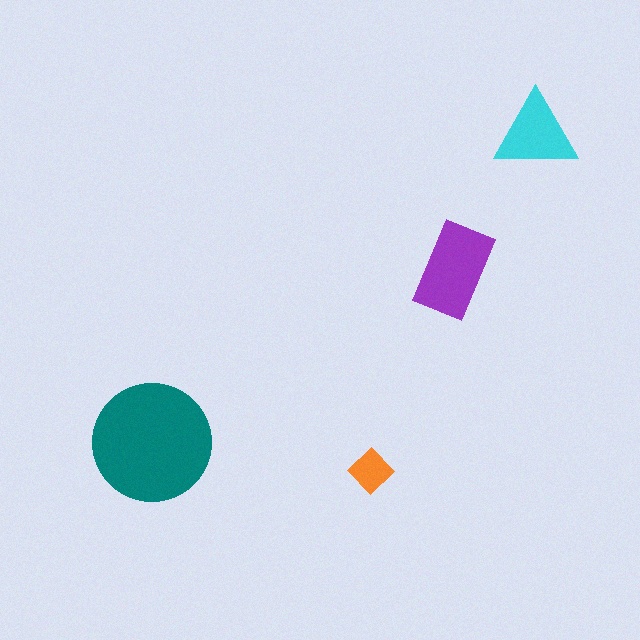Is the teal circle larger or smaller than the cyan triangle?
Larger.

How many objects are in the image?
There are 4 objects in the image.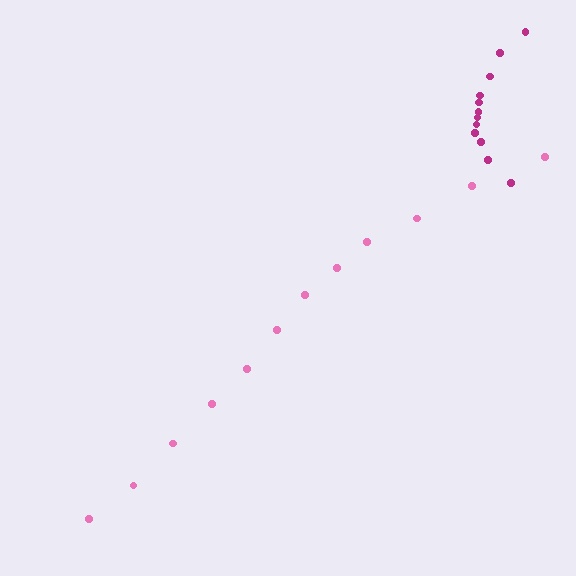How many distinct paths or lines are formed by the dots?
There are 2 distinct paths.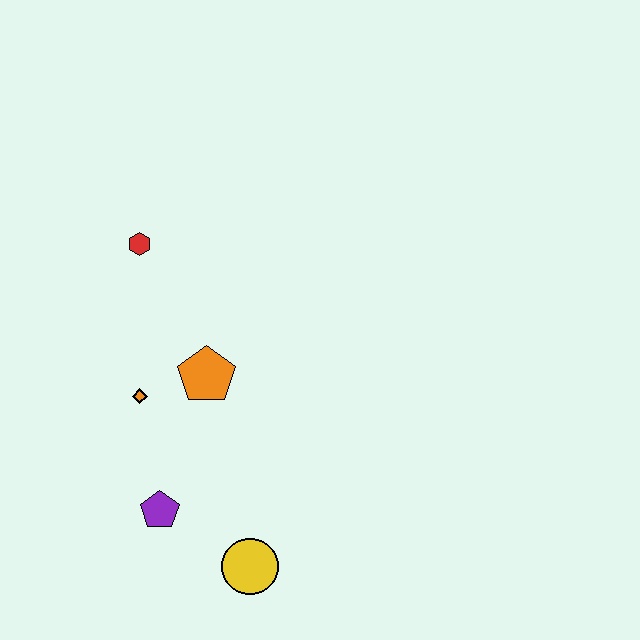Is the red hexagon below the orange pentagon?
No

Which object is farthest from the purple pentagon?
The red hexagon is farthest from the purple pentagon.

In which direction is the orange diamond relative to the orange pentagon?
The orange diamond is to the left of the orange pentagon.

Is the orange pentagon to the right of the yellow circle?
No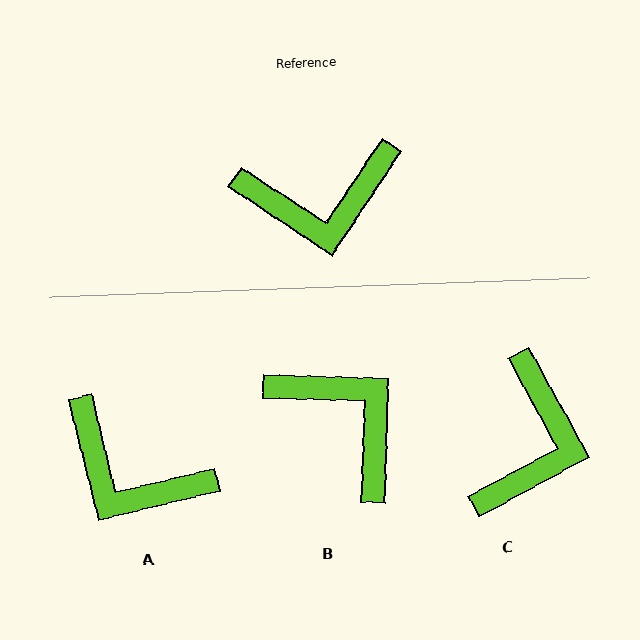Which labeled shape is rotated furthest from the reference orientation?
B, about 122 degrees away.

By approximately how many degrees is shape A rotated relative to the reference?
Approximately 43 degrees clockwise.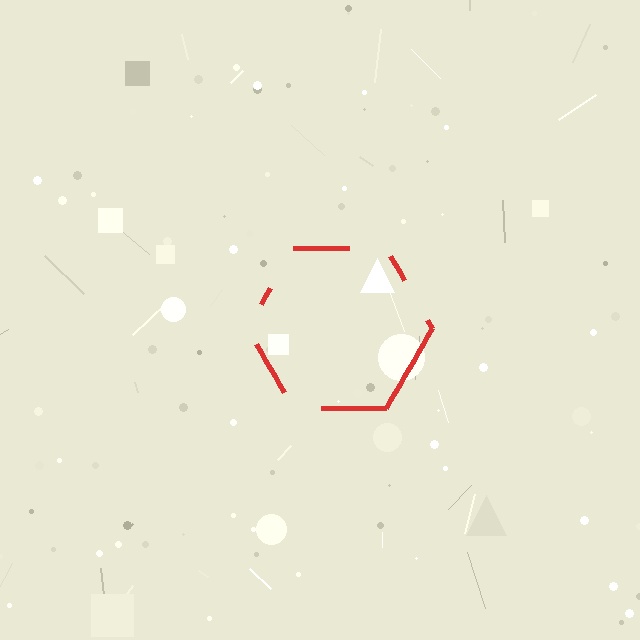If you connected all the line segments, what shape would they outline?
They would outline a hexagon.